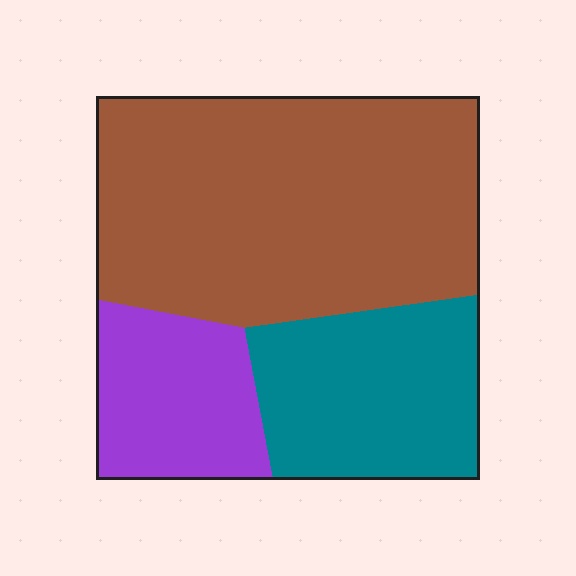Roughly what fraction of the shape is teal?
Teal takes up about one quarter (1/4) of the shape.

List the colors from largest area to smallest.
From largest to smallest: brown, teal, purple.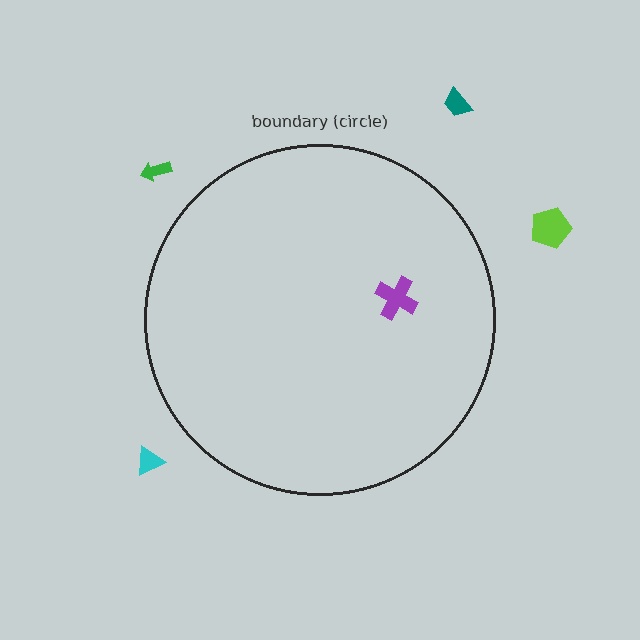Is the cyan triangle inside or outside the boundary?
Outside.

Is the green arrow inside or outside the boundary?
Outside.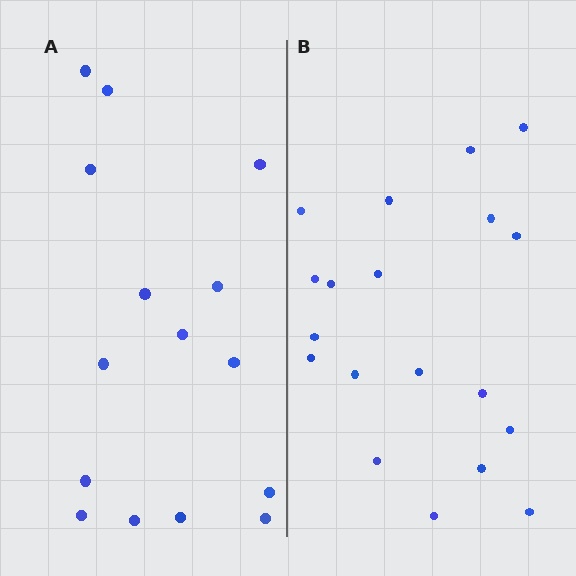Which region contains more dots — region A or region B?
Region B (the right region) has more dots.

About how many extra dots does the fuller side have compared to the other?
Region B has about 4 more dots than region A.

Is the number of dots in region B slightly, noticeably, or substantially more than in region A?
Region B has noticeably more, but not dramatically so. The ratio is roughly 1.3 to 1.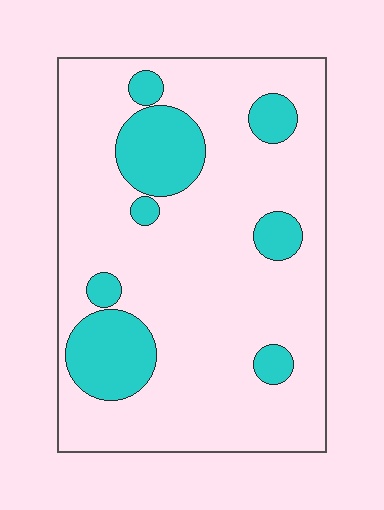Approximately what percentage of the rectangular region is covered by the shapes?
Approximately 20%.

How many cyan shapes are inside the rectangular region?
8.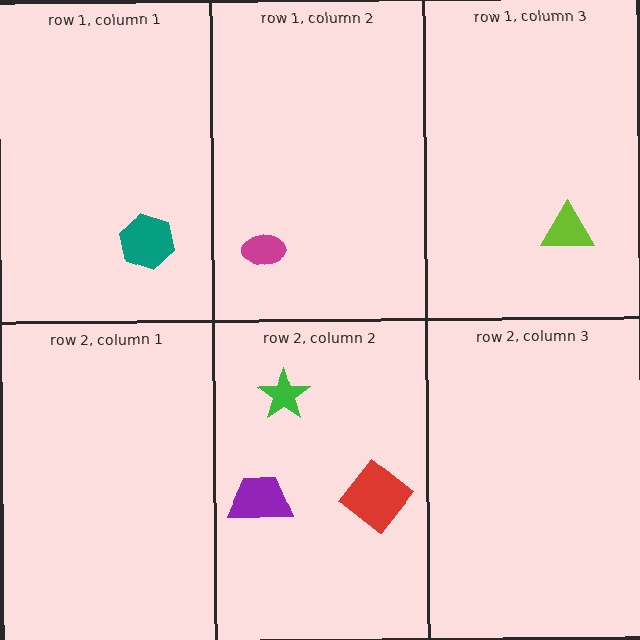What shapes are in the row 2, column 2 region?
The red diamond, the purple trapezoid, the green star.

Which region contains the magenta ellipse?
The row 1, column 2 region.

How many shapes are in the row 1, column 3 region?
1.